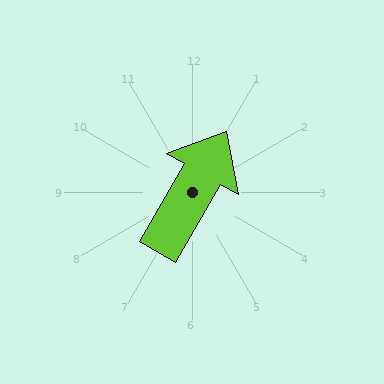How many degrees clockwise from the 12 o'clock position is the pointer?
Approximately 30 degrees.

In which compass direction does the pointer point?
Northeast.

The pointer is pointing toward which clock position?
Roughly 1 o'clock.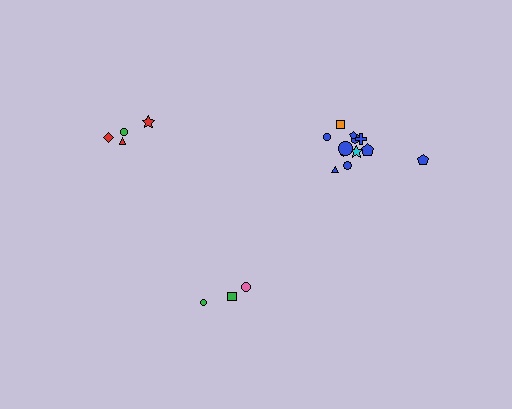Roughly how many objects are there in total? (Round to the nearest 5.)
Roughly 20 objects in total.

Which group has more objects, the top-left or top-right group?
The top-right group.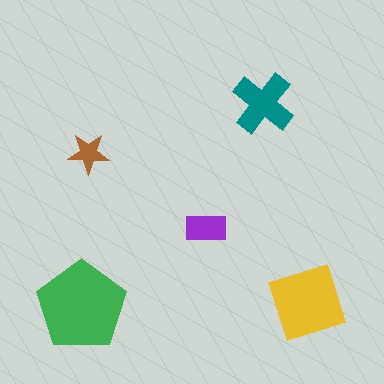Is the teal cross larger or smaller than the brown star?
Larger.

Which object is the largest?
The green pentagon.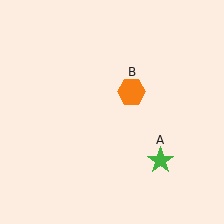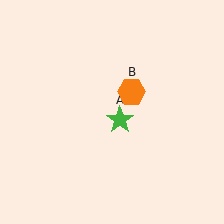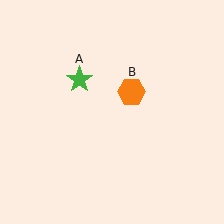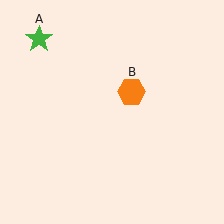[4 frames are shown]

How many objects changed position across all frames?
1 object changed position: green star (object A).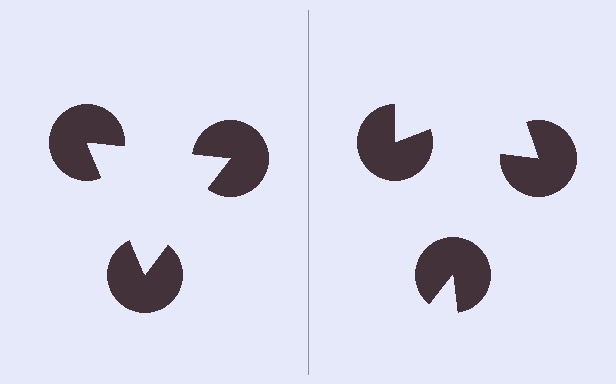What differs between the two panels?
The pac-man discs are positioned identically on both sides; only the wedge orientations differ. On the left they align to a triangle; on the right they are misaligned.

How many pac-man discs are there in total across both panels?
6 — 3 on each side.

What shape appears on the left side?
An illusory triangle.